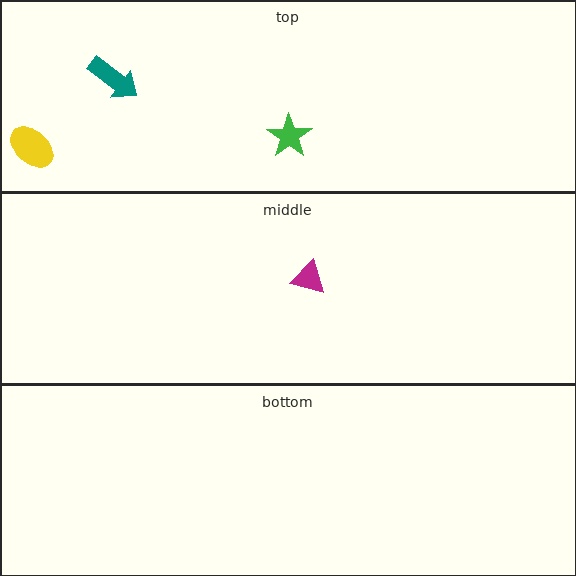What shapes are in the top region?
The green star, the teal arrow, the yellow ellipse.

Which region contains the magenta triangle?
The middle region.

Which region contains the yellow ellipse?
The top region.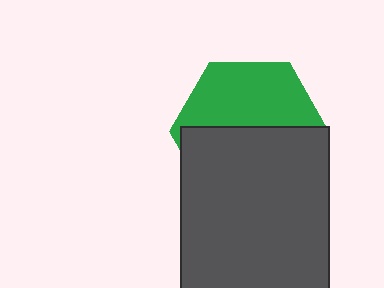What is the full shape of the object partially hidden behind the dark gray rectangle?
The partially hidden object is a green hexagon.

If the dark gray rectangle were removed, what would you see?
You would see the complete green hexagon.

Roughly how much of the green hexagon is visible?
About half of it is visible (roughly 45%).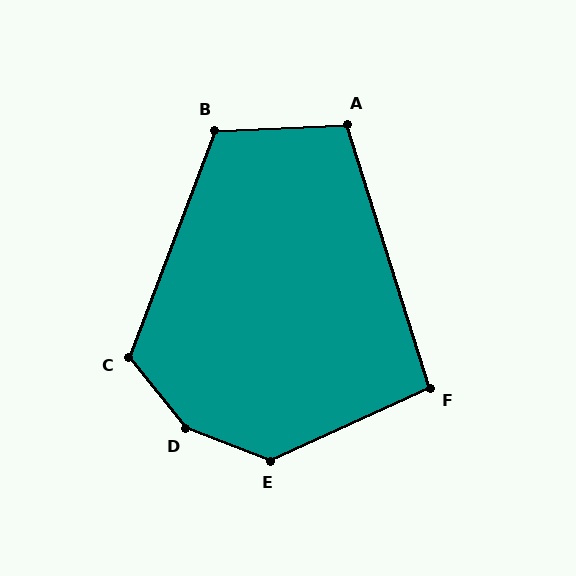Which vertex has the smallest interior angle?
F, at approximately 97 degrees.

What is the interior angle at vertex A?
Approximately 105 degrees (obtuse).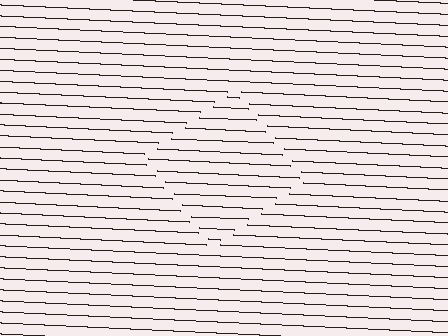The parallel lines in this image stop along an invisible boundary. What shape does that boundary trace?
An illusory square. The interior of the shape contains the same grating, shifted by half a period — the contour is defined by the phase discontinuity where line-ends from the inner and outer gratings abut.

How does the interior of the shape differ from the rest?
The interior of the shape contains the same grating, shifted by half a period — the contour is defined by the phase discontinuity where line-ends from the inner and outer gratings abut.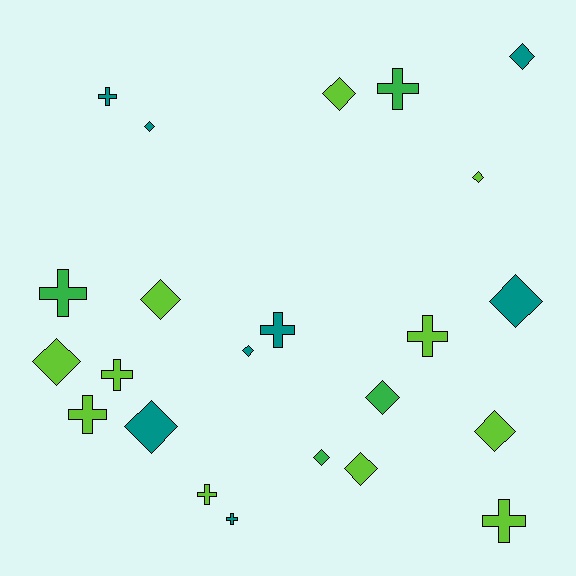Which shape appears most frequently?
Diamond, with 13 objects.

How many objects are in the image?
There are 23 objects.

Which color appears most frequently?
Lime, with 11 objects.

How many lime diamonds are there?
There are 6 lime diamonds.